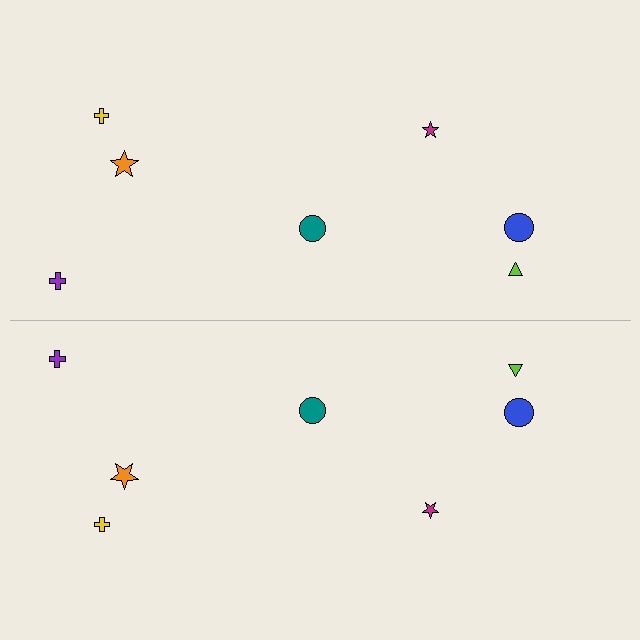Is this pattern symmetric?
Yes, this pattern has bilateral (reflection) symmetry.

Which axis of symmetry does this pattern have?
The pattern has a horizontal axis of symmetry running through the center of the image.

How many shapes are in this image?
There are 14 shapes in this image.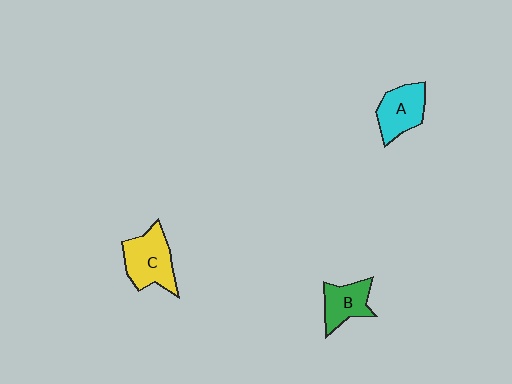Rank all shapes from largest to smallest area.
From largest to smallest: C (yellow), A (cyan), B (green).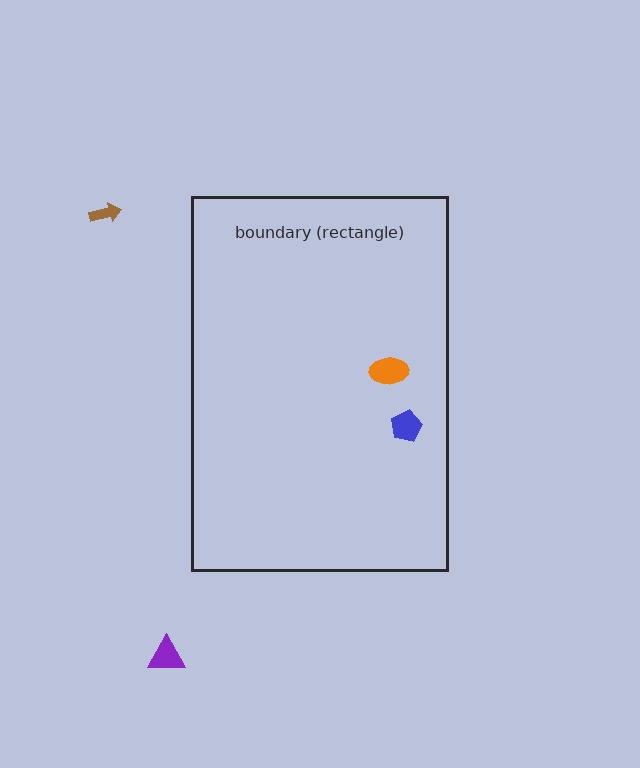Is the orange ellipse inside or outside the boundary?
Inside.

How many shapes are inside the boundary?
2 inside, 2 outside.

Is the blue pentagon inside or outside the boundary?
Inside.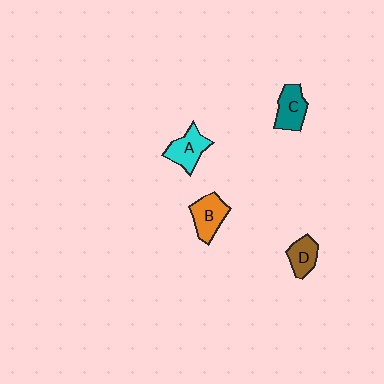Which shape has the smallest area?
Shape D (brown).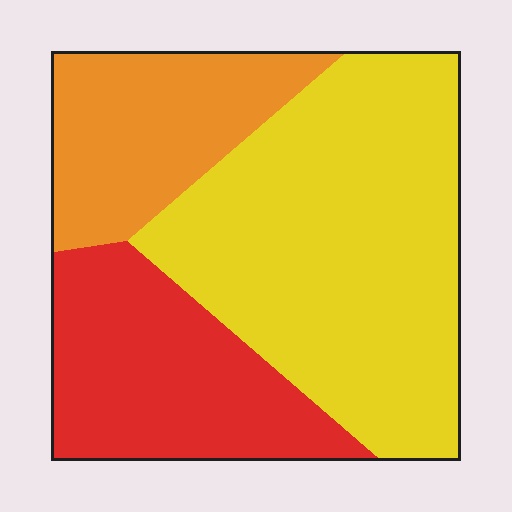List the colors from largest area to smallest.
From largest to smallest: yellow, red, orange.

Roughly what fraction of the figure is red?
Red takes up about one quarter (1/4) of the figure.